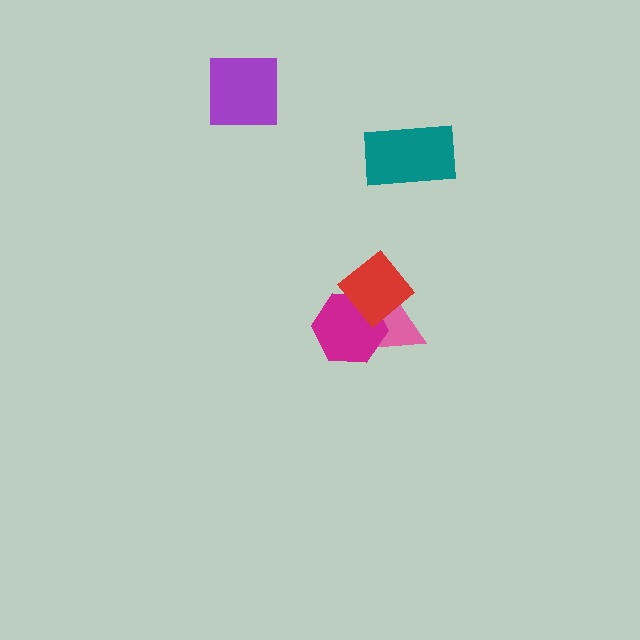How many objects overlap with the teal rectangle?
0 objects overlap with the teal rectangle.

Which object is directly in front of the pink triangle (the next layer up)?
The magenta hexagon is directly in front of the pink triangle.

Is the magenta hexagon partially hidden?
Yes, it is partially covered by another shape.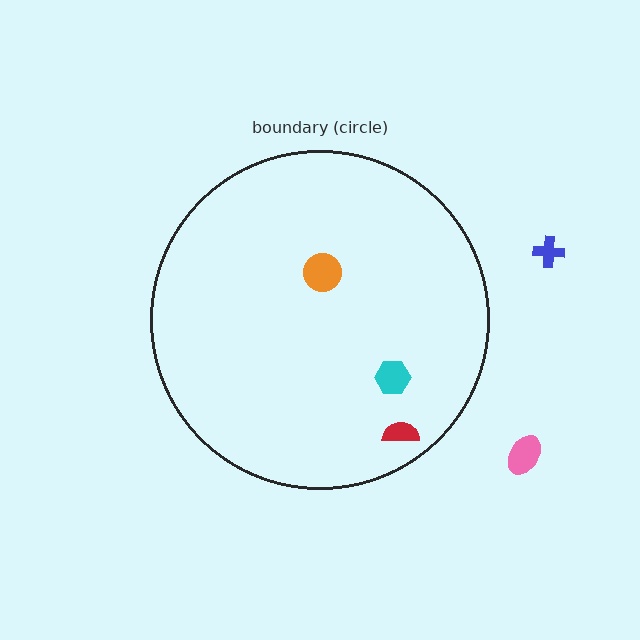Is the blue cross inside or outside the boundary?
Outside.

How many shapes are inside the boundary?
3 inside, 2 outside.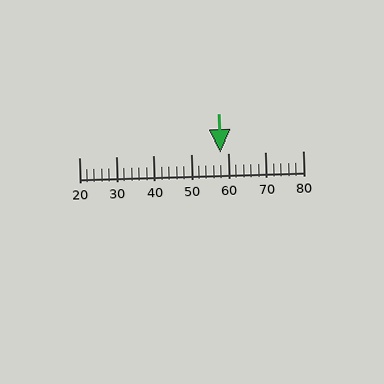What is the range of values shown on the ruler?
The ruler shows values from 20 to 80.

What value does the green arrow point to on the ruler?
The green arrow points to approximately 58.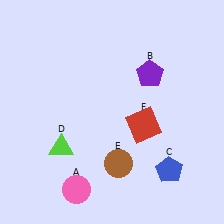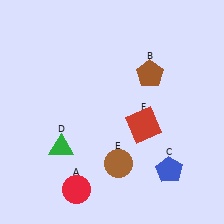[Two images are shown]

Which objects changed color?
A changed from pink to red. B changed from purple to brown. D changed from lime to green.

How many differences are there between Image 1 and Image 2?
There are 3 differences between the two images.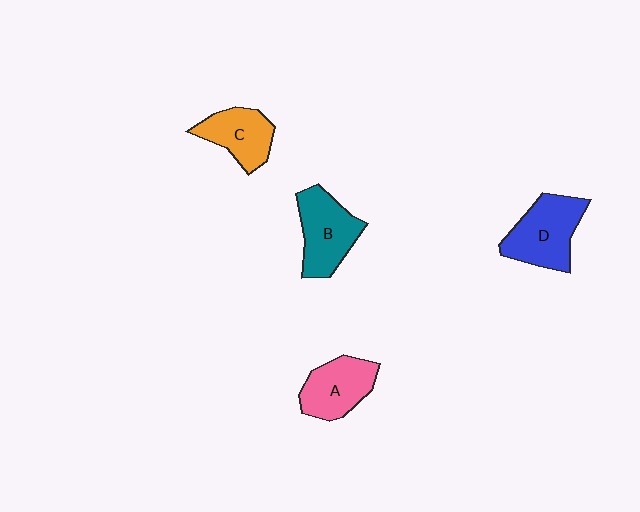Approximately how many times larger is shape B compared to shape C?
Approximately 1.3 times.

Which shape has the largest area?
Shape D (blue).